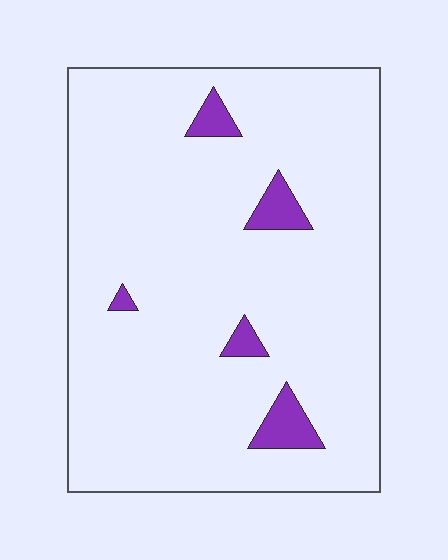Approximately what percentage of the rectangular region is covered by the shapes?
Approximately 5%.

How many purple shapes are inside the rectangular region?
5.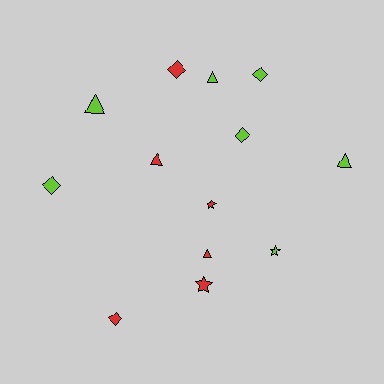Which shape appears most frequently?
Diamond, with 5 objects.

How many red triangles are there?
There are 2 red triangles.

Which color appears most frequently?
Lime, with 7 objects.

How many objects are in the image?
There are 13 objects.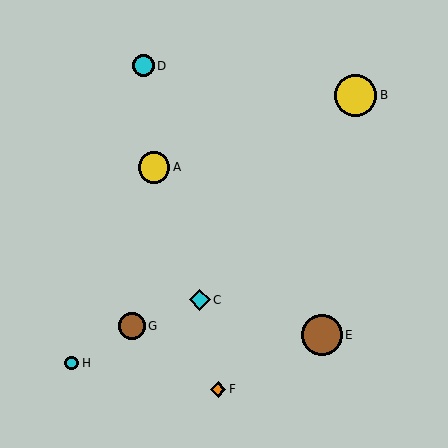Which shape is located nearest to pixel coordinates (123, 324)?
The brown circle (labeled G) at (132, 326) is nearest to that location.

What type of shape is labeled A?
Shape A is a yellow circle.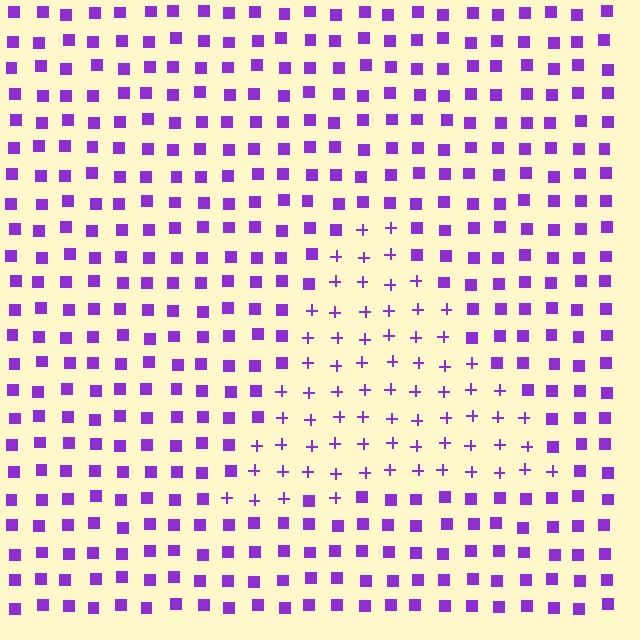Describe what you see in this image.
The image is filled with small purple elements arranged in a uniform grid. A triangle-shaped region contains plus signs, while the surrounding area contains squares. The boundary is defined purely by the change in element shape.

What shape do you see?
I see a triangle.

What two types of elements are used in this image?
The image uses plus signs inside the triangle region and squares outside it.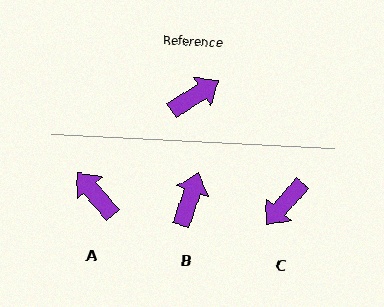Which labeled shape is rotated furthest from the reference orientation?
C, about 163 degrees away.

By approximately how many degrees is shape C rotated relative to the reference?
Approximately 163 degrees clockwise.